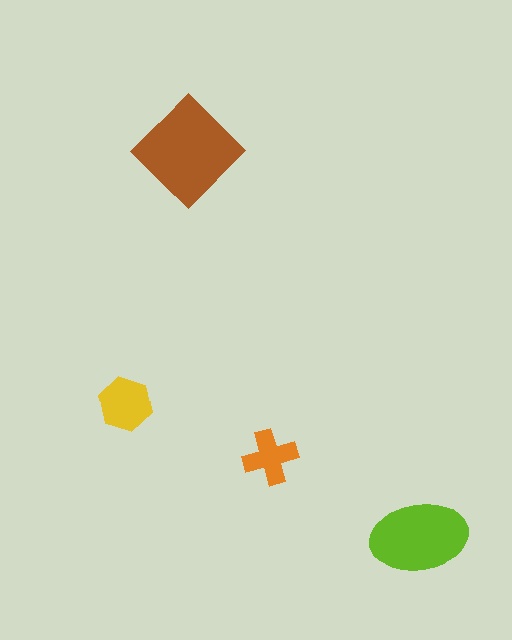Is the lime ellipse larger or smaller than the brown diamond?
Smaller.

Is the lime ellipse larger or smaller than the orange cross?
Larger.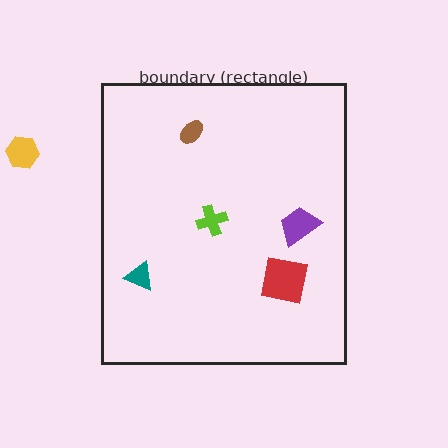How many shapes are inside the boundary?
5 inside, 1 outside.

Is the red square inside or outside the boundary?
Inside.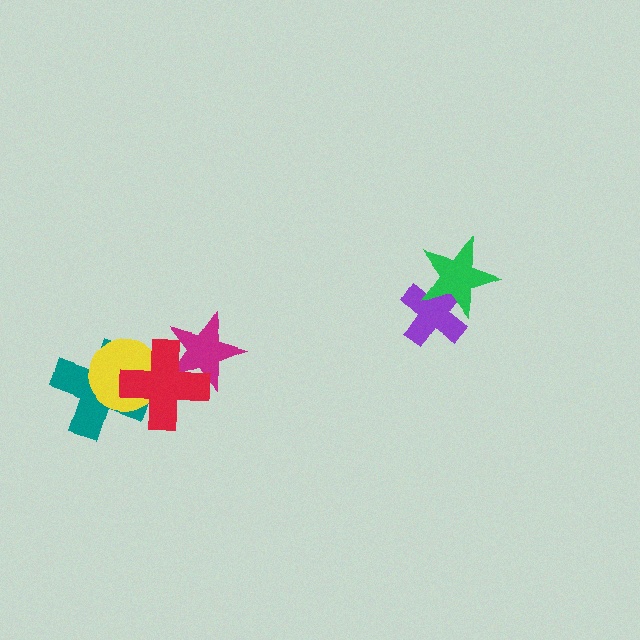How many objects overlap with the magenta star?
1 object overlaps with the magenta star.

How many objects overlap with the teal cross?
2 objects overlap with the teal cross.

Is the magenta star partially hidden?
Yes, it is partially covered by another shape.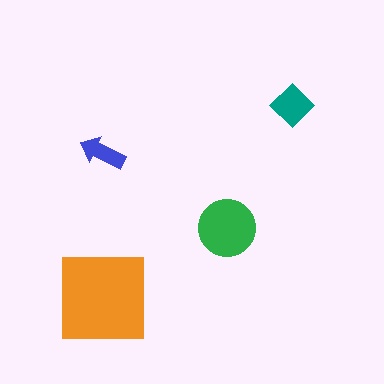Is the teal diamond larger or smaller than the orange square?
Smaller.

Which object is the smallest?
The blue arrow.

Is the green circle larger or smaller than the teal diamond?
Larger.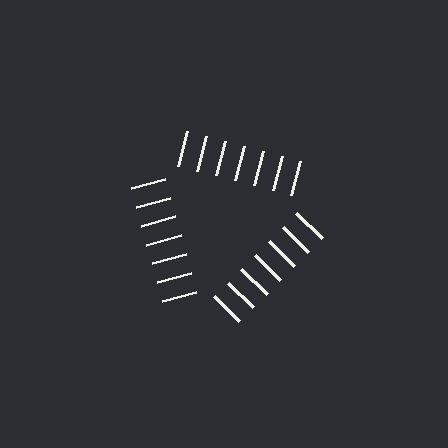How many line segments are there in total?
21 — 7 along each of the 3 edges.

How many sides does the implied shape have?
3 sides — the line-ends trace a triangle.